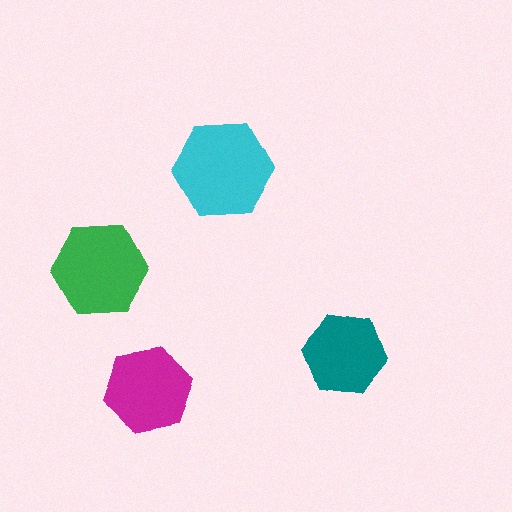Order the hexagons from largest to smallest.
the cyan one, the green one, the magenta one, the teal one.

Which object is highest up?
The cyan hexagon is topmost.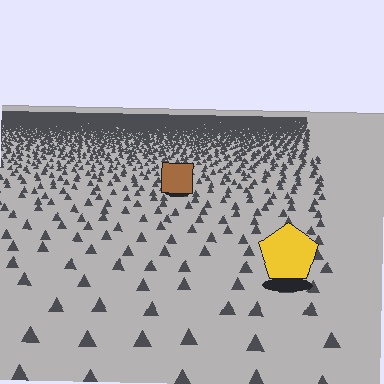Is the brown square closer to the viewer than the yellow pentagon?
No. The yellow pentagon is closer — you can tell from the texture gradient: the ground texture is coarser near it.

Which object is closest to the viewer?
The yellow pentagon is closest. The texture marks near it are larger and more spread out.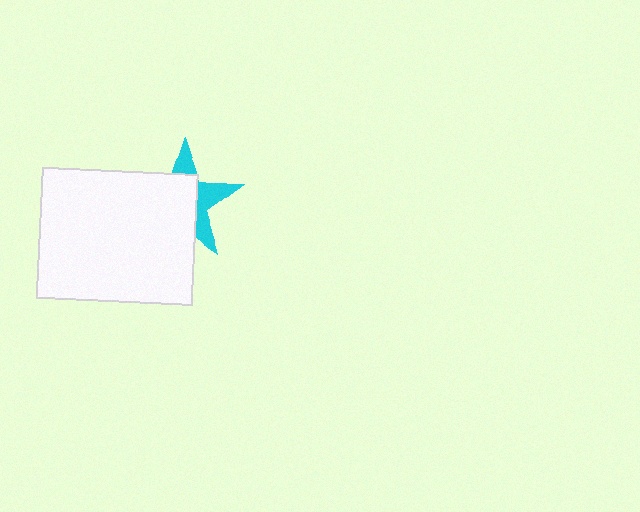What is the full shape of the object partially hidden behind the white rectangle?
The partially hidden object is a cyan star.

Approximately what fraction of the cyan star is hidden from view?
Roughly 63% of the cyan star is hidden behind the white rectangle.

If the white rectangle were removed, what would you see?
You would see the complete cyan star.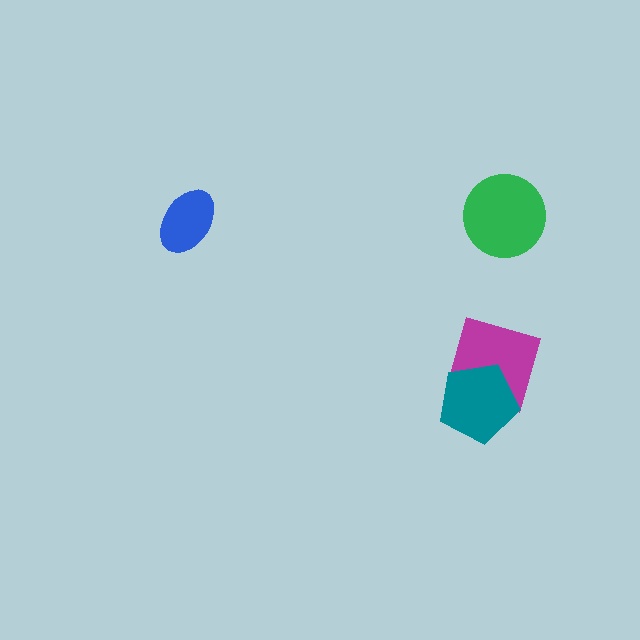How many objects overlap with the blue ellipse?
0 objects overlap with the blue ellipse.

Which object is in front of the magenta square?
The teal pentagon is in front of the magenta square.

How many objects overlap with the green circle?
0 objects overlap with the green circle.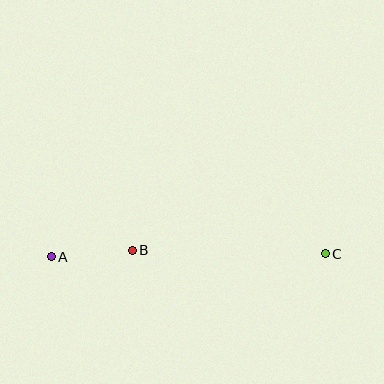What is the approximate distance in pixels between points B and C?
The distance between B and C is approximately 193 pixels.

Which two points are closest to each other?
Points A and B are closest to each other.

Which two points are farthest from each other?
Points A and C are farthest from each other.